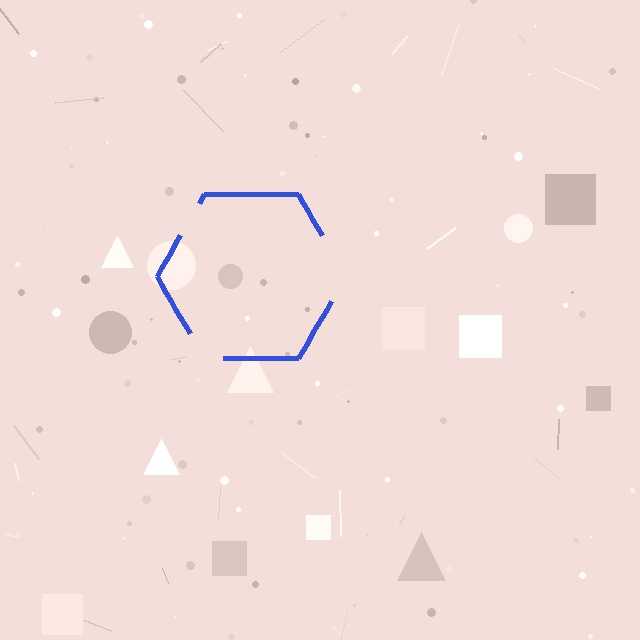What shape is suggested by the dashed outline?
The dashed outline suggests a hexagon.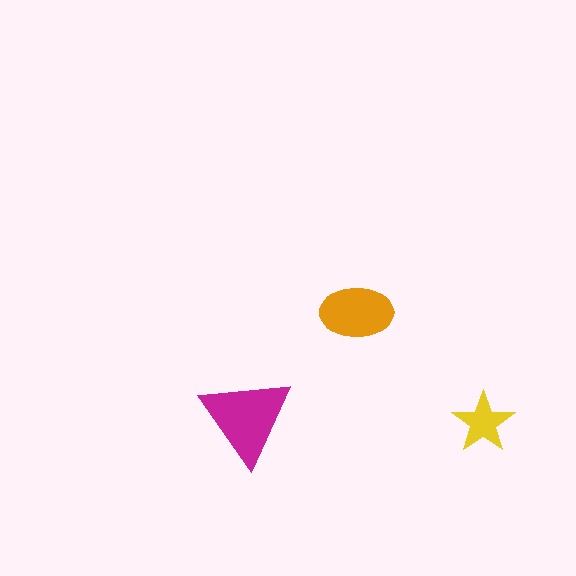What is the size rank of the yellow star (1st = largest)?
3rd.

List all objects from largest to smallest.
The magenta triangle, the orange ellipse, the yellow star.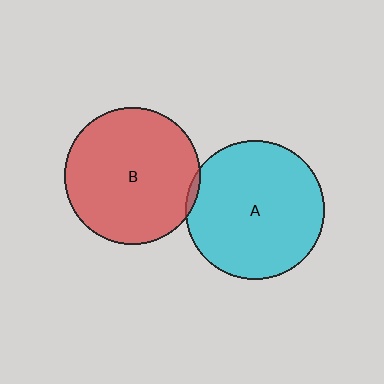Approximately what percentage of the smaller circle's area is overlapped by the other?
Approximately 5%.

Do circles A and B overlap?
Yes.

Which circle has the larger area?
Circle A (cyan).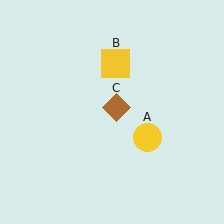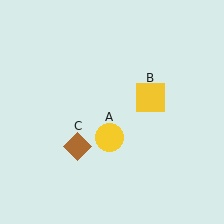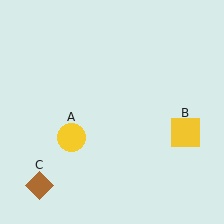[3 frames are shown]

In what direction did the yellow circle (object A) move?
The yellow circle (object A) moved left.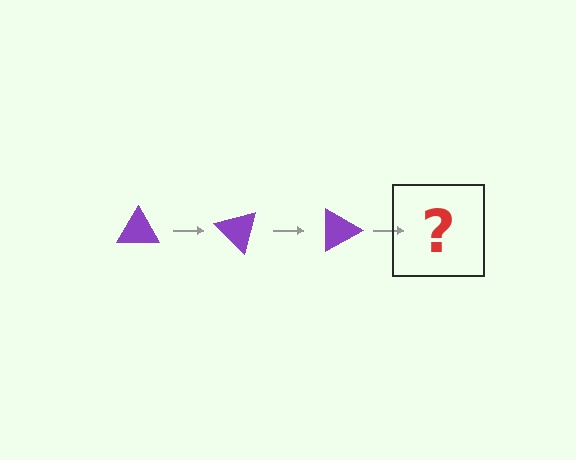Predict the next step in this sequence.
The next step is a purple triangle rotated 135 degrees.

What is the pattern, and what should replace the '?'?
The pattern is that the triangle rotates 45 degrees each step. The '?' should be a purple triangle rotated 135 degrees.